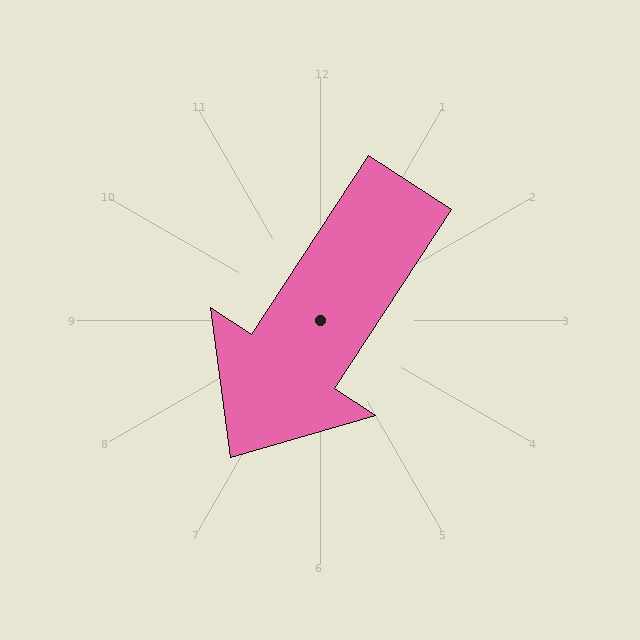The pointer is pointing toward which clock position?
Roughly 7 o'clock.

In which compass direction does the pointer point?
Southwest.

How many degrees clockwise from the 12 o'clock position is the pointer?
Approximately 213 degrees.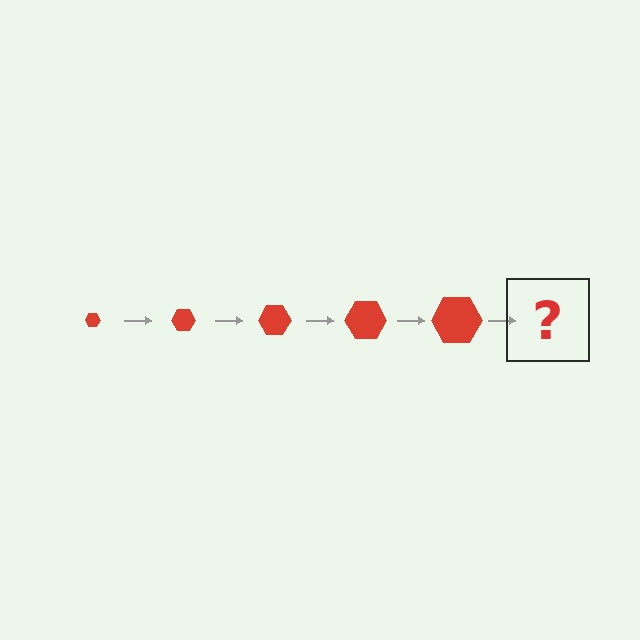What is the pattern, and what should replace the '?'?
The pattern is that the hexagon gets progressively larger each step. The '?' should be a red hexagon, larger than the previous one.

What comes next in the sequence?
The next element should be a red hexagon, larger than the previous one.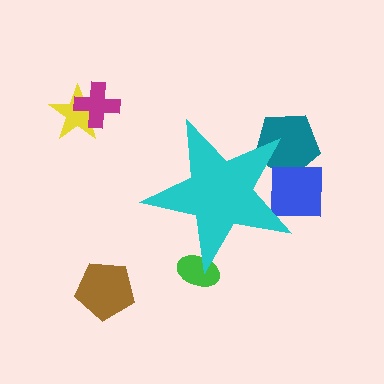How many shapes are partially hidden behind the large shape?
3 shapes are partially hidden.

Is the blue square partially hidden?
Yes, the blue square is partially hidden behind the cyan star.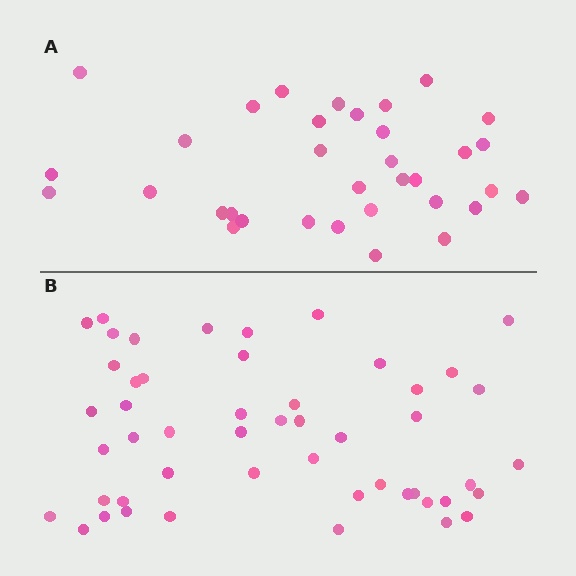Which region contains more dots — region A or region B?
Region B (the bottom region) has more dots.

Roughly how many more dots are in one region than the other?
Region B has approximately 15 more dots than region A.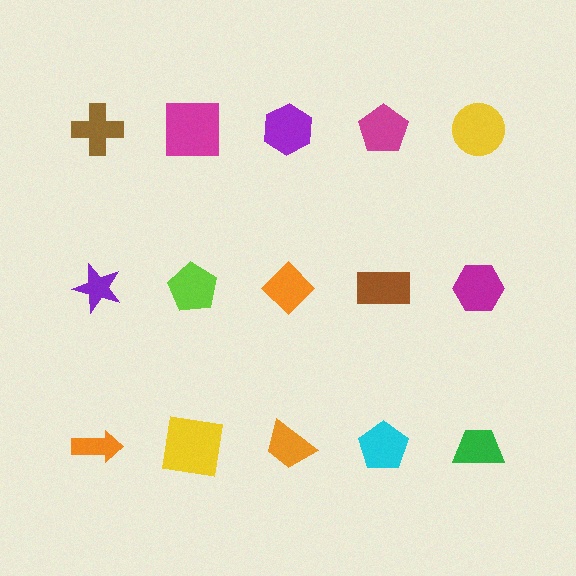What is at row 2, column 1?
A purple star.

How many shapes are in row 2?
5 shapes.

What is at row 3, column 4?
A cyan pentagon.